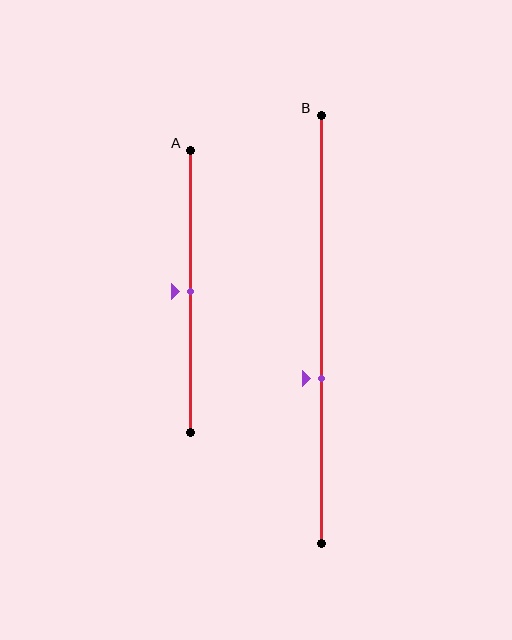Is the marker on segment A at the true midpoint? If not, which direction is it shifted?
Yes, the marker on segment A is at the true midpoint.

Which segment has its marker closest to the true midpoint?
Segment A has its marker closest to the true midpoint.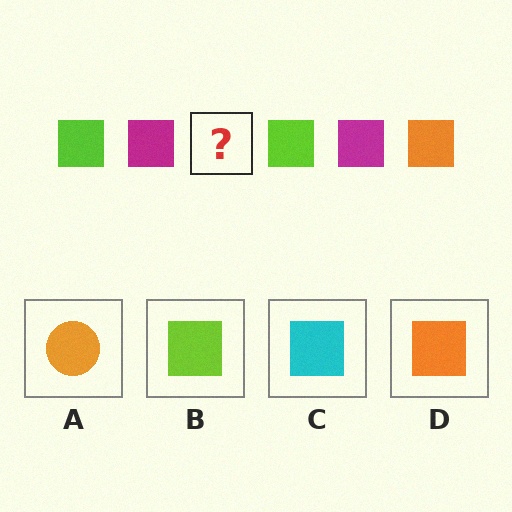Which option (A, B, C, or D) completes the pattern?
D.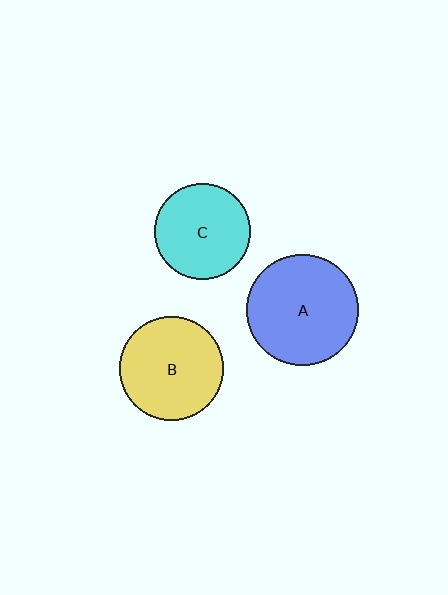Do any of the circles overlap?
No, none of the circles overlap.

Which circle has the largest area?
Circle A (blue).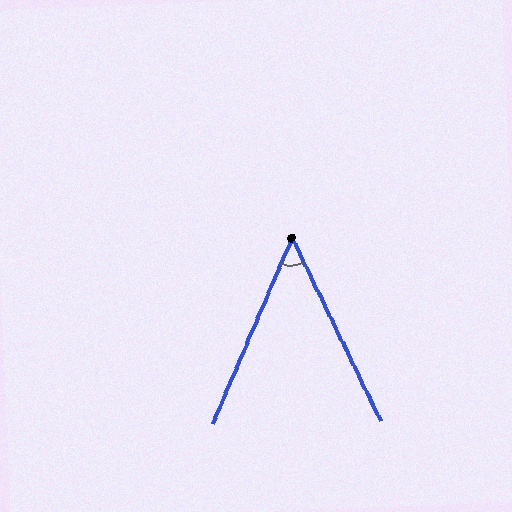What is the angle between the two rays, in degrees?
Approximately 49 degrees.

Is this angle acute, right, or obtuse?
It is acute.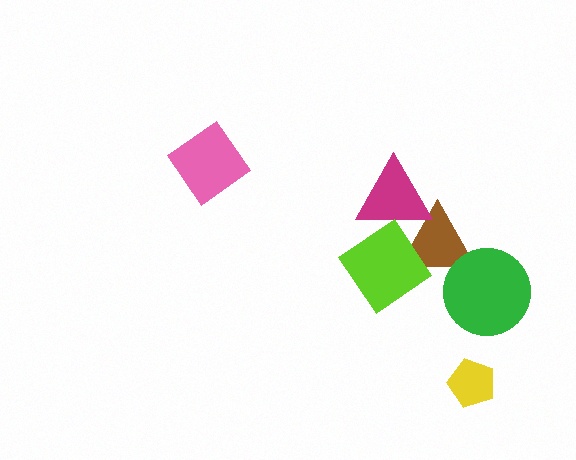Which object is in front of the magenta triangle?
The lime diamond is in front of the magenta triangle.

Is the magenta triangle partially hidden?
Yes, it is partially covered by another shape.